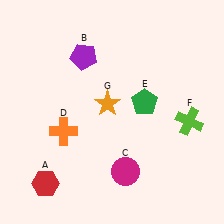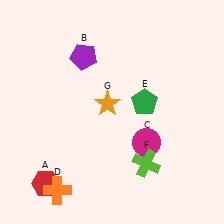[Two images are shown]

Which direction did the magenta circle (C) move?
The magenta circle (C) moved up.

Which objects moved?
The objects that moved are: the magenta circle (C), the orange cross (D), the lime cross (F).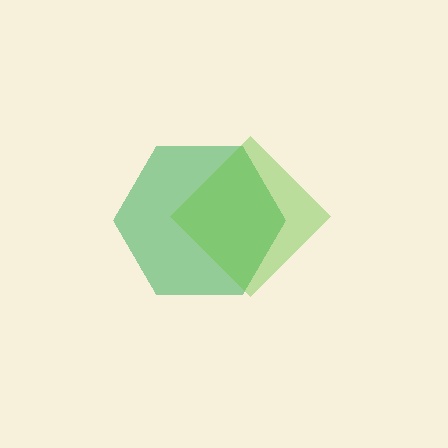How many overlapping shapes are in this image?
There are 2 overlapping shapes in the image.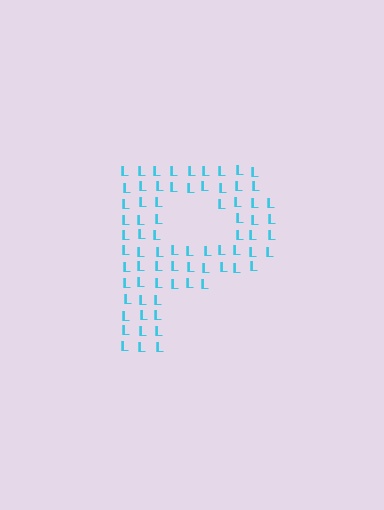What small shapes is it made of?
It is made of small letter L's.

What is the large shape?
The large shape is the letter P.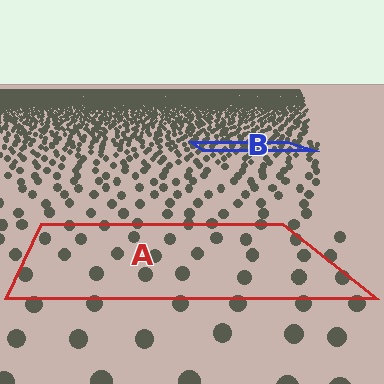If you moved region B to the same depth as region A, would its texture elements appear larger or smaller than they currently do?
They would appear larger. At a closer depth, the same texture elements are projected at a bigger on-screen size.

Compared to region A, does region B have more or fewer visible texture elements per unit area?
Region B has more texture elements per unit area — they are packed more densely because it is farther away.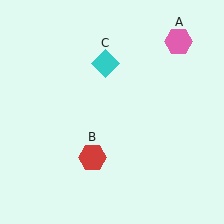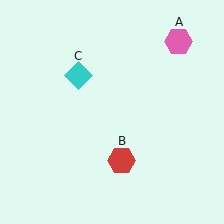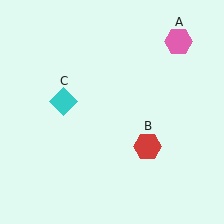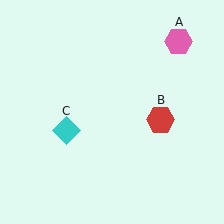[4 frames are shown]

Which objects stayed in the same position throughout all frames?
Pink hexagon (object A) remained stationary.